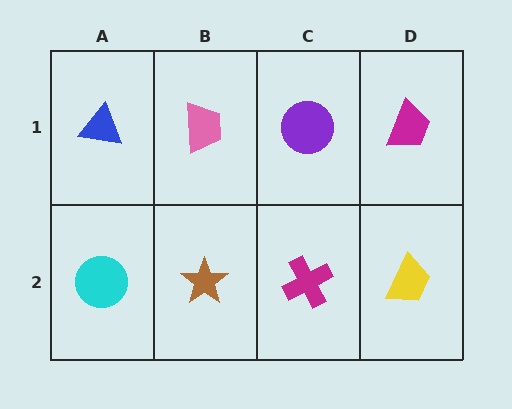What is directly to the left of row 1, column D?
A purple circle.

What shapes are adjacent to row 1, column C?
A magenta cross (row 2, column C), a pink trapezoid (row 1, column B), a magenta trapezoid (row 1, column D).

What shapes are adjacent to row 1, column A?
A cyan circle (row 2, column A), a pink trapezoid (row 1, column B).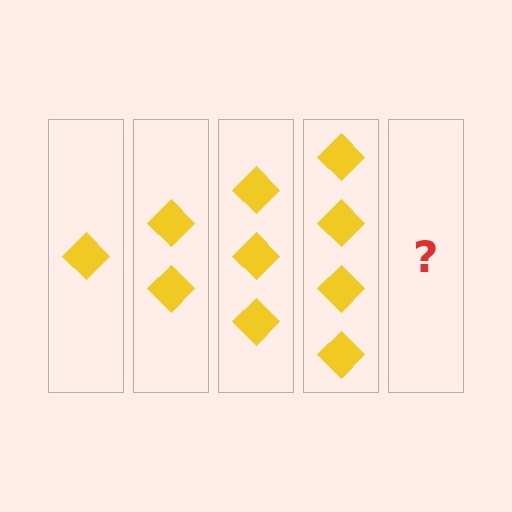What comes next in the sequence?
The next element should be 5 diamonds.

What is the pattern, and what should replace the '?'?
The pattern is that each step adds one more diamond. The '?' should be 5 diamonds.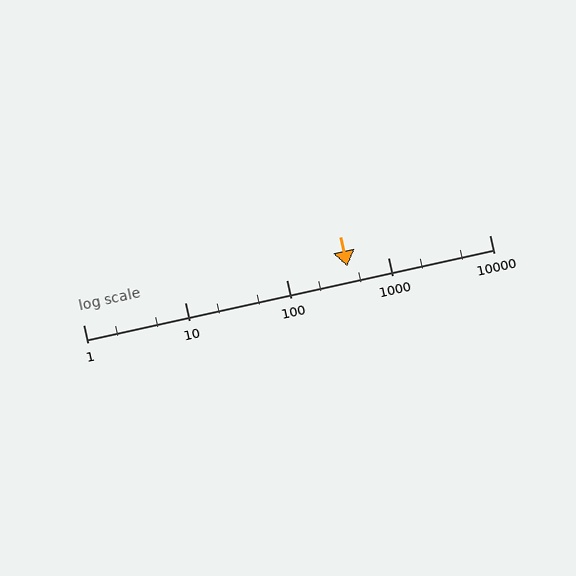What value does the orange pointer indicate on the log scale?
The pointer indicates approximately 400.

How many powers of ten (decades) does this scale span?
The scale spans 4 decades, from 1 to 10000.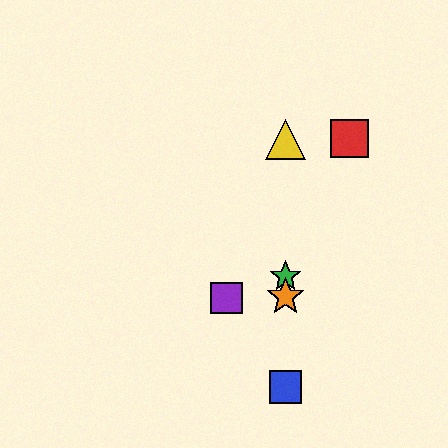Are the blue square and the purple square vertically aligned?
No, the blue square is at x≈286 and the purple square is at x≈227.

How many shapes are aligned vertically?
4 shapes (the blue square, the green star, the yellow triangle, the orange star) are aligned vertically.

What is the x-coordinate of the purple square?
The purple square is at x≈227.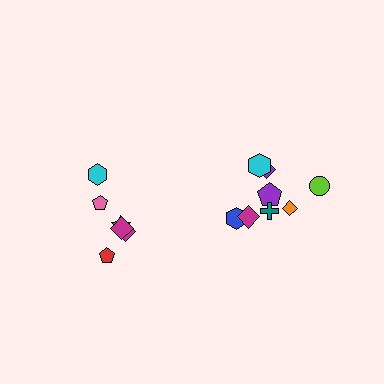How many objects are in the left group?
There are 6 objects.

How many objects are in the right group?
There are 8 objects.